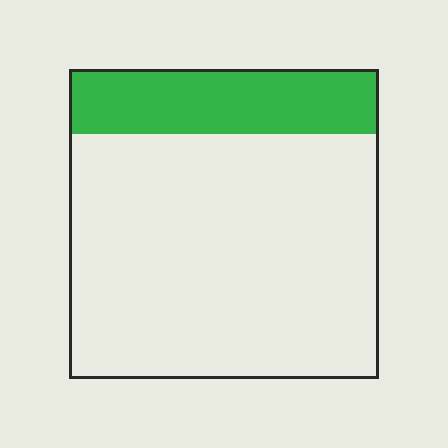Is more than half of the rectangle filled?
No.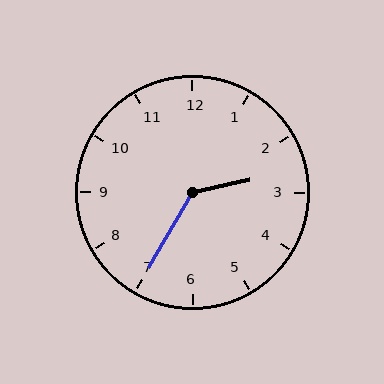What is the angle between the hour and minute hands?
Approximately 132 degrees.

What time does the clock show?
2:35.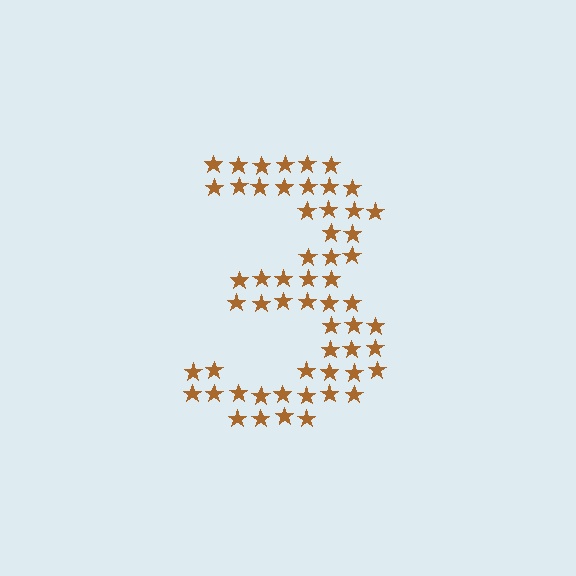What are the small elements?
The small elements are stars.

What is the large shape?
The large shape is the digit 3.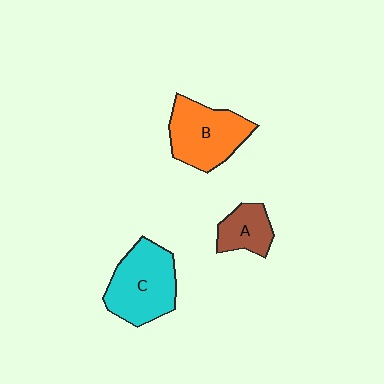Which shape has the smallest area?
Shape A (brown).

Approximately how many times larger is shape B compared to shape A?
Approximately 1.9 times.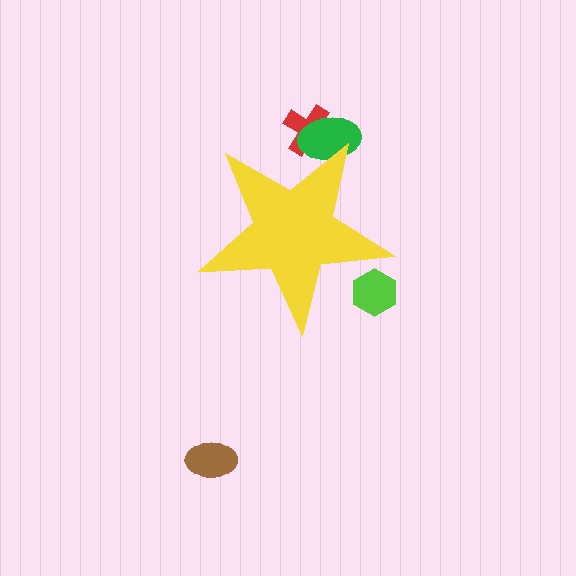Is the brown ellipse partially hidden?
No, the brown ellipse is fully visible.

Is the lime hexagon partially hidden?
Yes, the lime hexagon is partially hidden behind the yellow star.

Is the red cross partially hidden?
Yes, the red cross is partially hidden behind the yellow star.